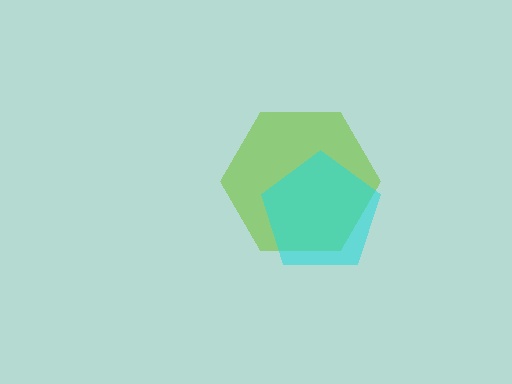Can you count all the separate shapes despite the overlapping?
Yes, there are 2 separate shapes.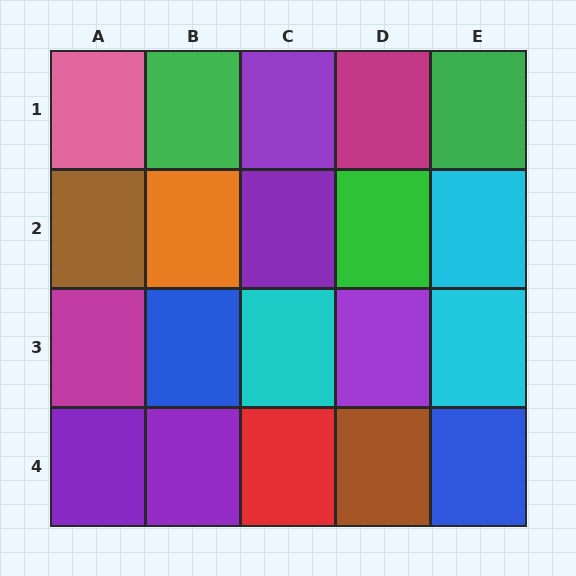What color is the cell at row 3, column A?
Magenta.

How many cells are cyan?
3 cells are cyan.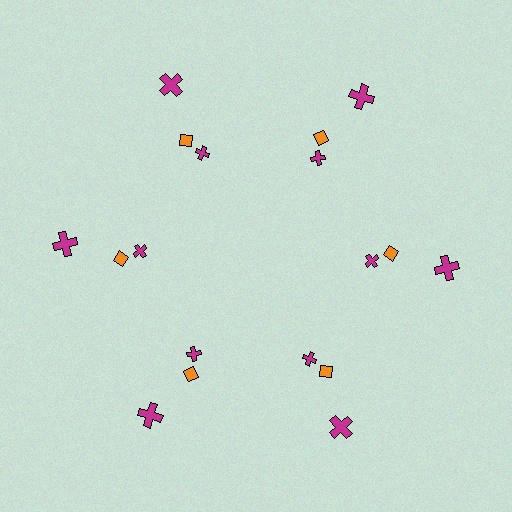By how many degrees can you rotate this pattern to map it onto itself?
The pattern maps onto itself every 60 degrees of rotation.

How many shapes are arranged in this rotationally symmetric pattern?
There are 18 shapes, arranged in 6 groups of 3.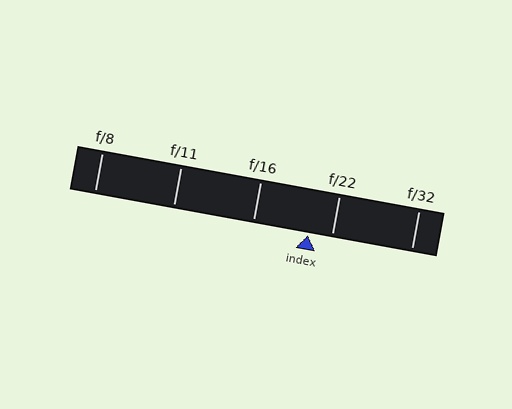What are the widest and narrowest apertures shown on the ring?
The widest aperture shown is f/8 and the narrowest is f/32.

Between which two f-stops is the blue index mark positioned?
The index mark is between f/16 and f/22.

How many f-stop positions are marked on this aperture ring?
There are 5 f-stop positions marked.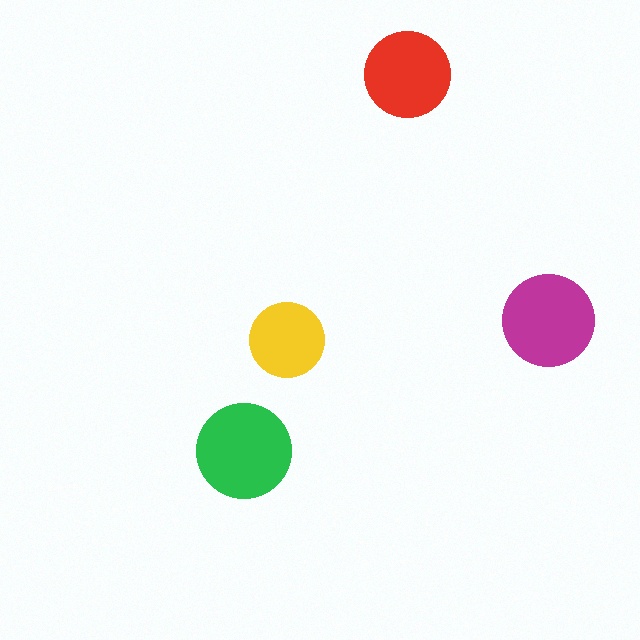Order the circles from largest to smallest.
the green one, the magenta one, the red one, the yellow one.